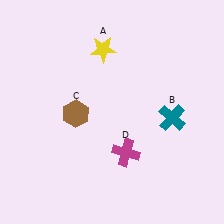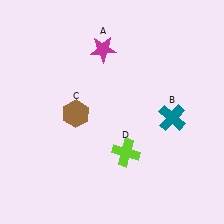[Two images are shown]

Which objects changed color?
A changed from yellow to magenta. D changed from magenta to lime.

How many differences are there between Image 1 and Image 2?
There are 2 differences between the two images.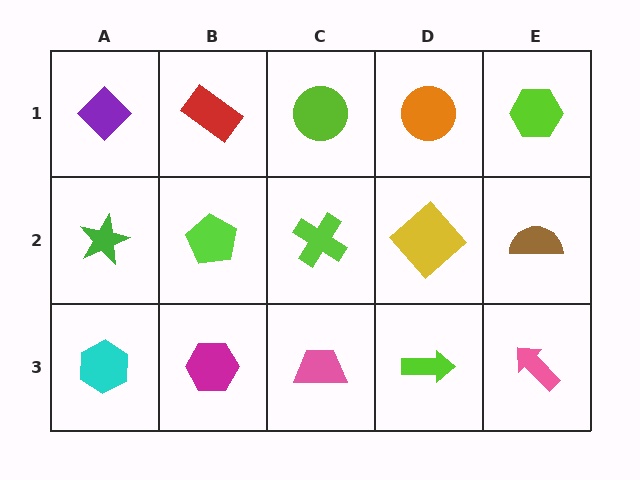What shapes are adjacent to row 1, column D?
A yellow diamond (row 2, column D), a lime circle (row 1, column C), a lime hexagon (row 1, column E).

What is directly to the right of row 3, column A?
A magenta hexagon.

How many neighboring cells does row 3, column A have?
2.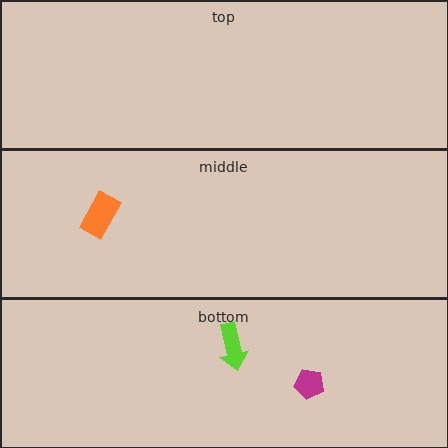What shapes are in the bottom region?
The lime arrow, the magenta pentagon.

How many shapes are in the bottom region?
2.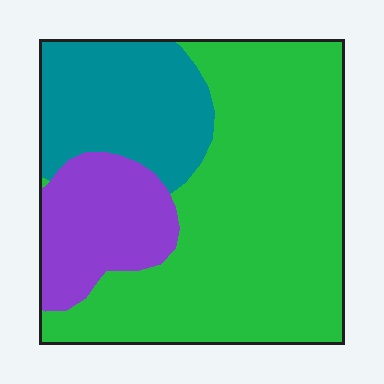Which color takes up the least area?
Purple, at roughly 15%.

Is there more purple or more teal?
Teal.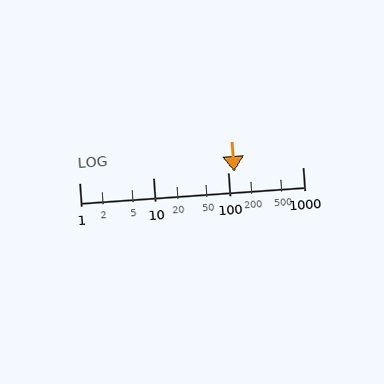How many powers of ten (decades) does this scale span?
The scale spans 3 decades, from 1 to 1000.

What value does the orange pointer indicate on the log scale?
The pointer indicates approximately 120.